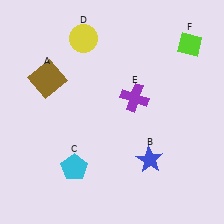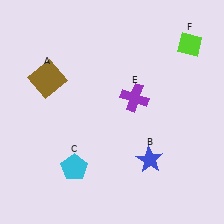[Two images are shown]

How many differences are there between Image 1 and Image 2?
There is 1 difference between the two images.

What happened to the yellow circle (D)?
The yellow circle (D) was removed in Image 2. It was in the top-left area of Image 1.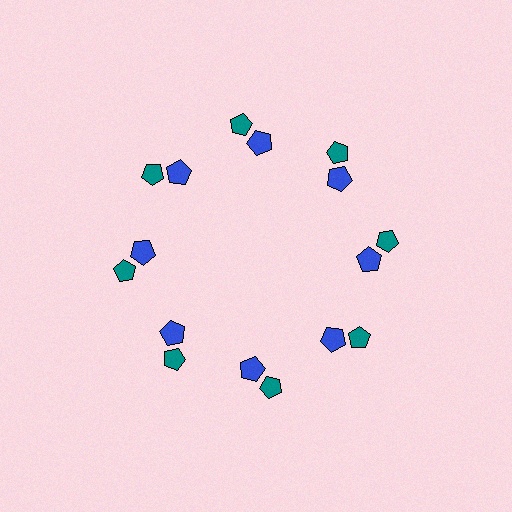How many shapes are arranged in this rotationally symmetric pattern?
There are 16 shapes, arranged in 8 groups of 2.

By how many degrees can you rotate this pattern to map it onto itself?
The pattern maps onto itself every 45 degrees of rotation.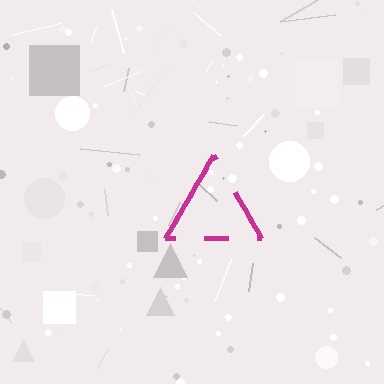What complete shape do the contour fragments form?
The contour fragments form a triangle.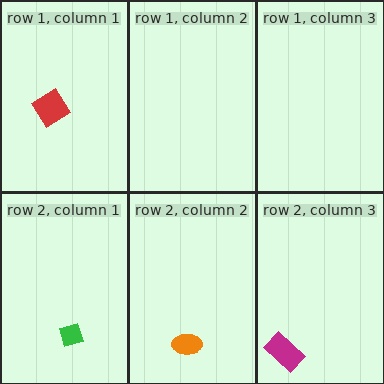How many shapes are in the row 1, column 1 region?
1.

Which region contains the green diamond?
The row 2, column 1 region.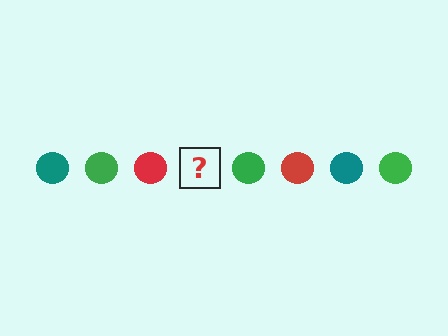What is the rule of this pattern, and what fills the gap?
The rule is that the pattern cycles through teal, green, red circles. The gap should be filled with a teal circle.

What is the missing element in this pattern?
The missing element is a teal circle.